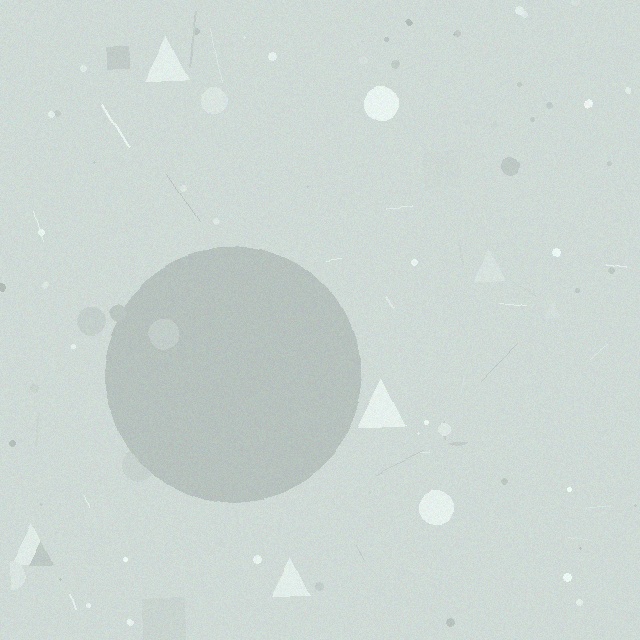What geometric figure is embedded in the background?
A circle is embedded in the background.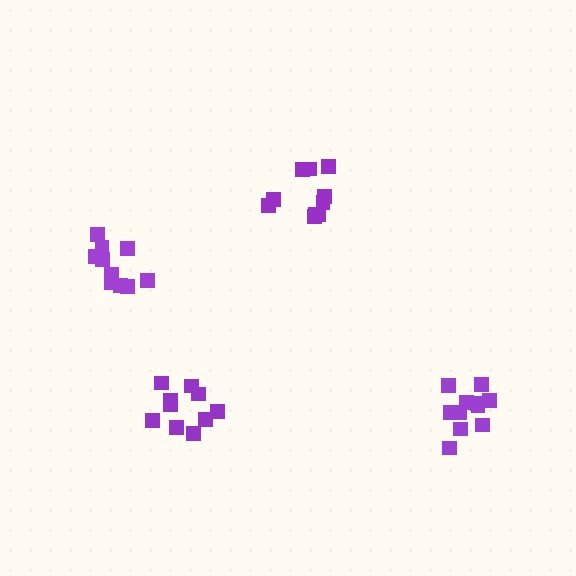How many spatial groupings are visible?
There are 4 spatial groupings.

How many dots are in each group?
Group 1: 10 dots, Group 2: 10 dots, Group 3: 10 dots, Group 4: 11 dots (41 total).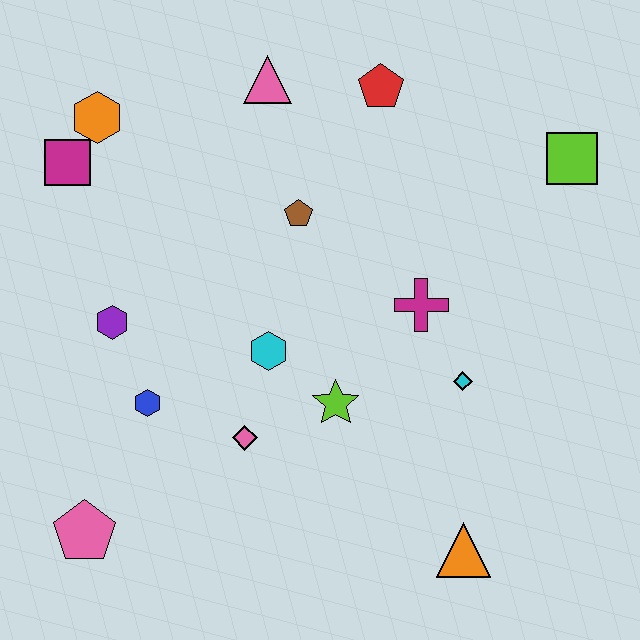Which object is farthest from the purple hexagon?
The lime square is farthest from the purple hexagon.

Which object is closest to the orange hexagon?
The magenta square is closest to the orange hexagon.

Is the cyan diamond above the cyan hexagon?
No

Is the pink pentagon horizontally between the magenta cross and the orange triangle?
No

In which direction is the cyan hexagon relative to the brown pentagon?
The cyan hexagon is below the brown pentagon.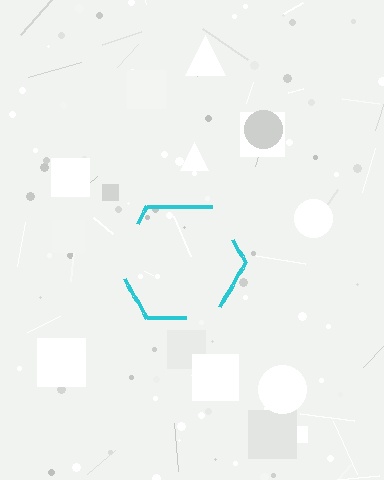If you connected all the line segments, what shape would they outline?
They would outline a hexagon.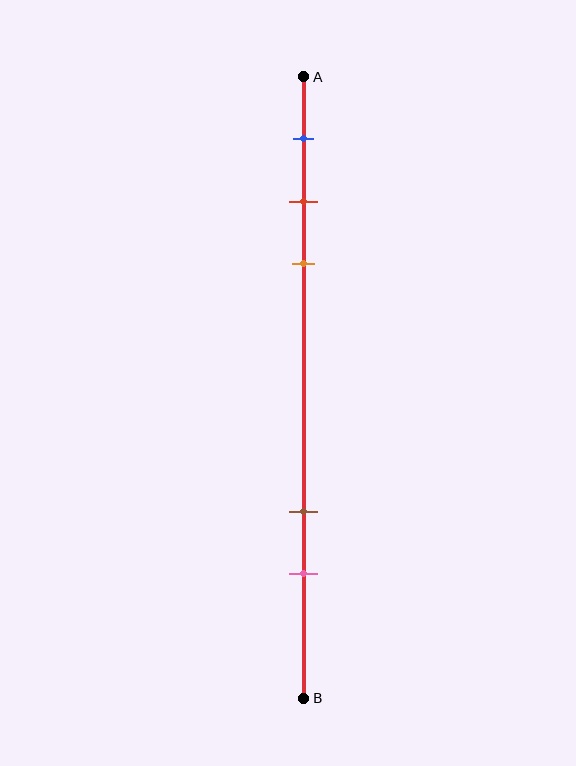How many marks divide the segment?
There are 5 marks dividing the segment.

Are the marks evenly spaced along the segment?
No, the marks are not evenly spaced.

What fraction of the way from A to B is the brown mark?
The brown mark is approximately 70% (0.7) of the way from A to B.